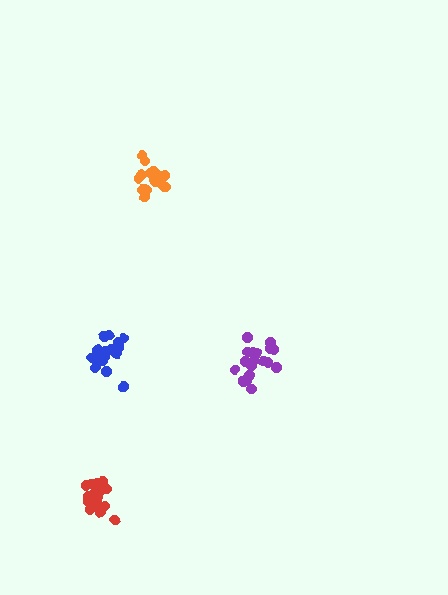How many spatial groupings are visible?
There are 4 spatial groupings.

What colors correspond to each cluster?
The clusters are colored: purple, blue, red, orange.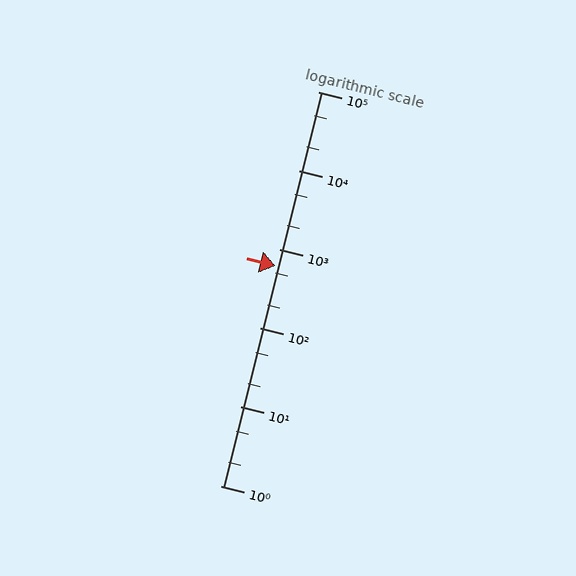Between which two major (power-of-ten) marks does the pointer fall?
The pointer is between 100 and 1000.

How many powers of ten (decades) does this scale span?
The scale spans 5 decades, from 1 to 100000.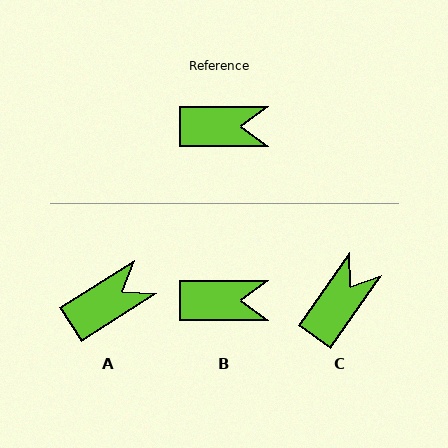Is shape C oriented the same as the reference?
No, it is off by about 54 degrees.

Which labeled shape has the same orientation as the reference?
B.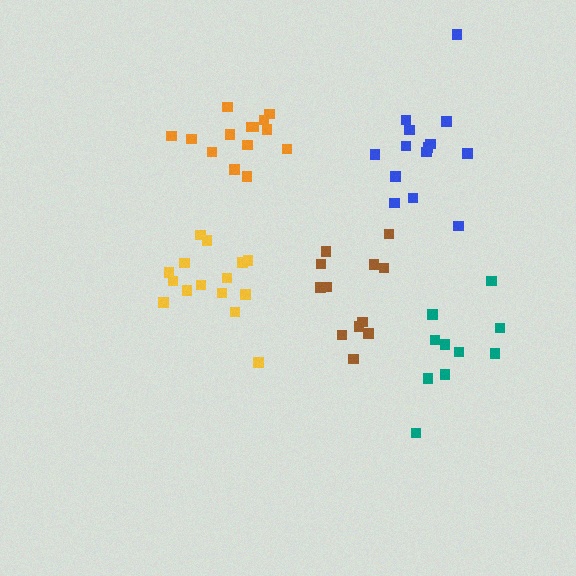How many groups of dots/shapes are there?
There are 5 groups.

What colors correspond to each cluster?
The clusters are colored: orange, teal, blue, yellow, brown.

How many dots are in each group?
Group 1: 14 dots, Group 2: 10 dots, Group 3: 14 dots, Group 4: 15 dots, Group 5: 12 dots (65 total).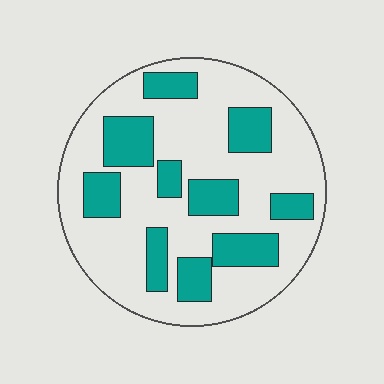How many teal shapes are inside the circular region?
10.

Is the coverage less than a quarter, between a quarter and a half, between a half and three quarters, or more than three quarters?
Between a quarter and a half.